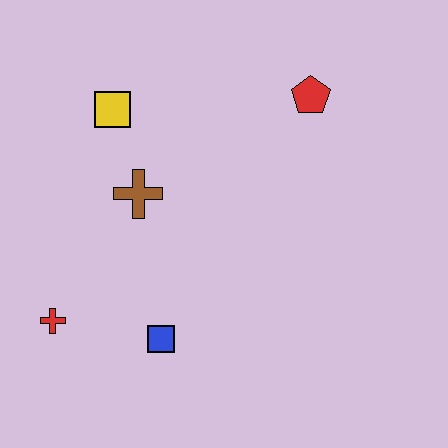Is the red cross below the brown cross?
Yes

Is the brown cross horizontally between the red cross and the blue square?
Yes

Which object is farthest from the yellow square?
The blue square is farthest from the yellow square.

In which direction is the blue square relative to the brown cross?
The blue square is below the brown cross.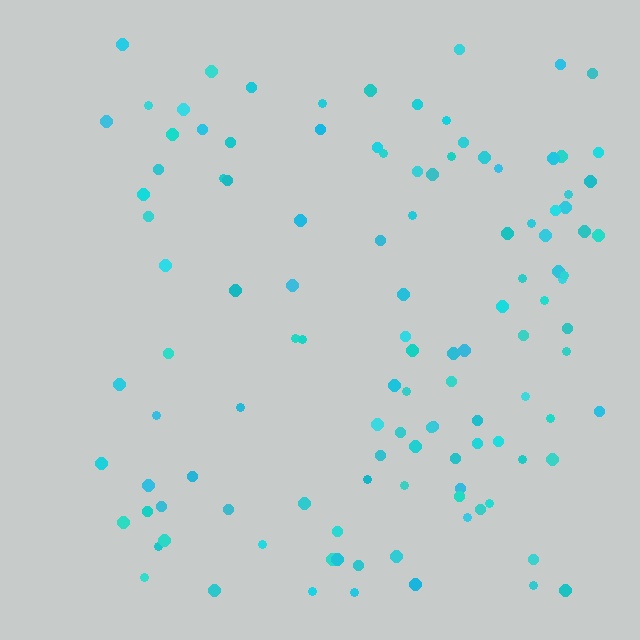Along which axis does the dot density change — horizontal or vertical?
Horizontal.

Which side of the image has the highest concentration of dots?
The right.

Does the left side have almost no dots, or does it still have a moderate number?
Still a moderate number, just noticeably fewer than the right.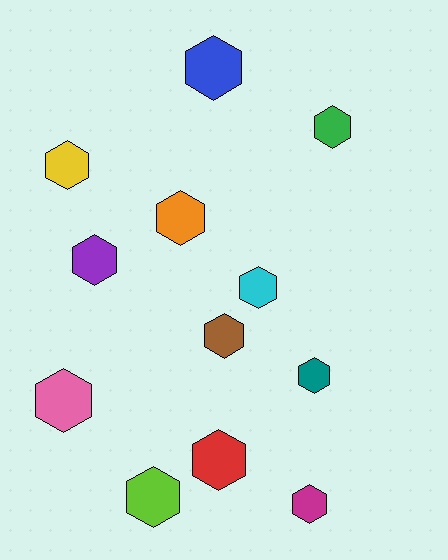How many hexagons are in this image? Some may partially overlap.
There are 12 hexagons.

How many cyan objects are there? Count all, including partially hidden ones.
There is 1 cyan object.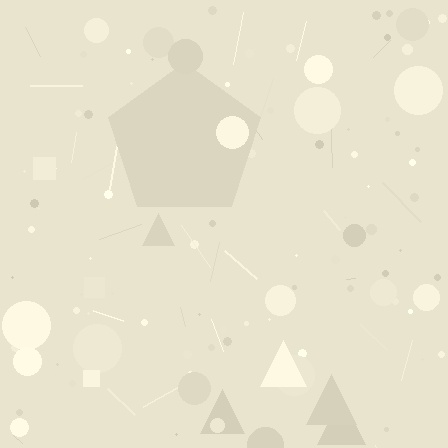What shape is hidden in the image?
A pentagon is hidden in the image.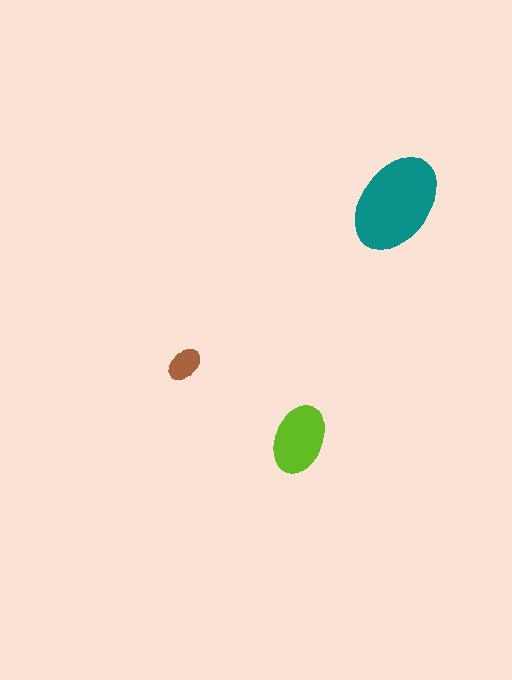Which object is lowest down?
The lime ellipse is bottommost.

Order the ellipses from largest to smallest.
the teal one, the lime one, the brown one.